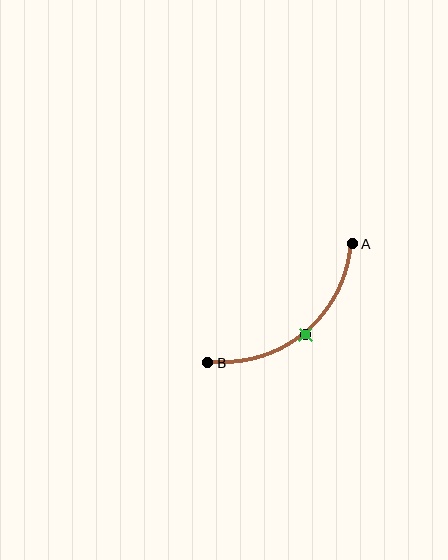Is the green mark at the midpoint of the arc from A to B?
Yes. The green mark lies on the arc at equal arc-length from both A and B — it is the arc midpoint.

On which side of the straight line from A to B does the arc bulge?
The arc bulges below and to the right of the straight line connecting A and B.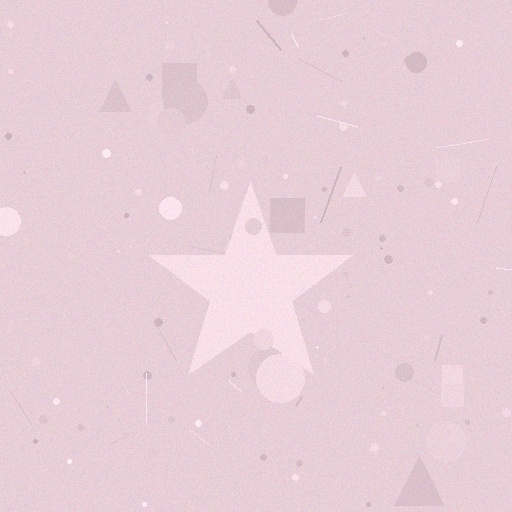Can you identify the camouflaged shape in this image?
The camouflaged shape is a star.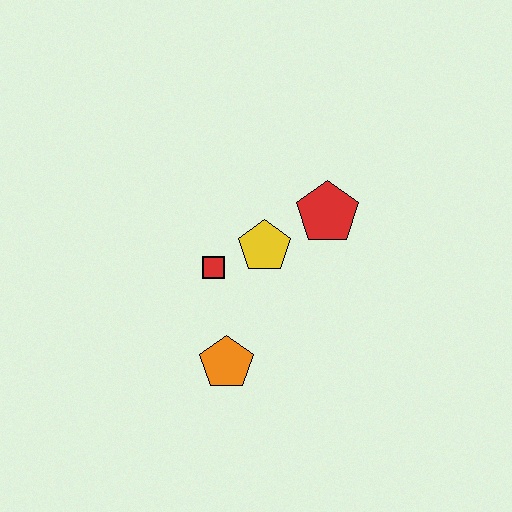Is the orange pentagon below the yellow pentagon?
Yes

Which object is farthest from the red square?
The red pentagon is farthest from the red square.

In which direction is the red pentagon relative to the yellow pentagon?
The red pentagon is to the right of the yellow pentagon.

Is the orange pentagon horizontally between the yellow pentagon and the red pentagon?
No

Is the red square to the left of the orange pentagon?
Yes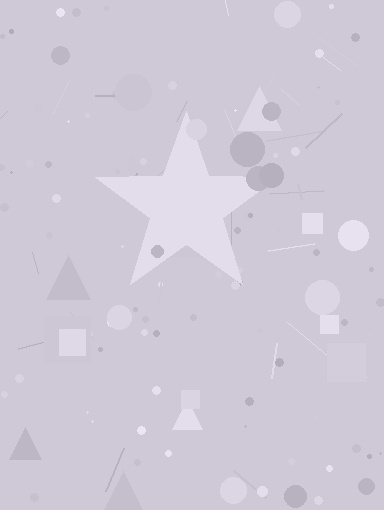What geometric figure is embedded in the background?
A star is embedded in the background.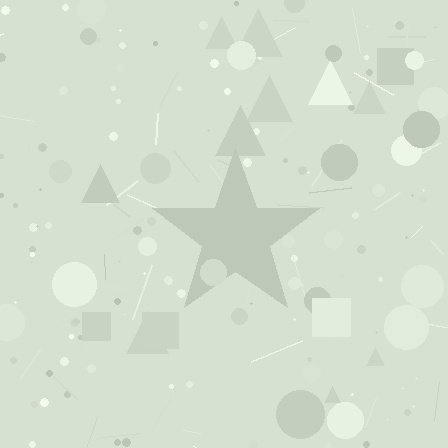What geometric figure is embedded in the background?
A star is embedded in the background.